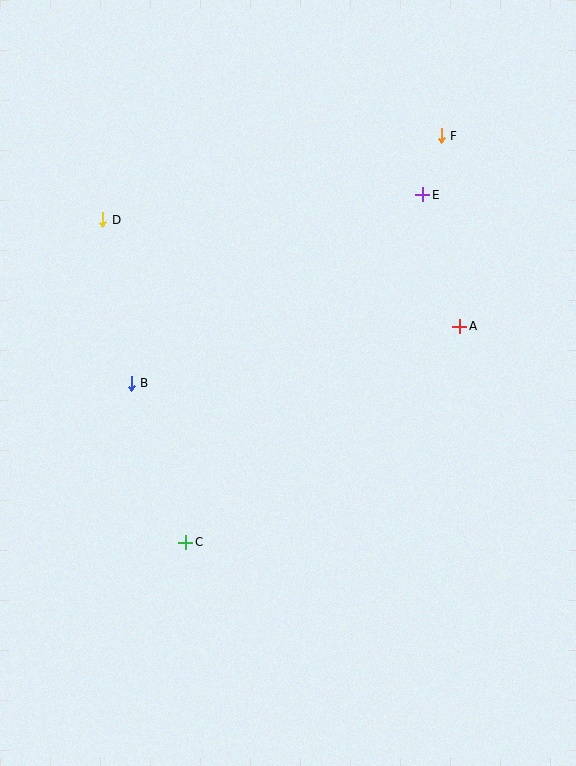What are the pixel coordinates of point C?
Point C is at (186, 542).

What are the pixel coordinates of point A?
Point A is at (460, 326).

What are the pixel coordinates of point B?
Point B is at (131, 383).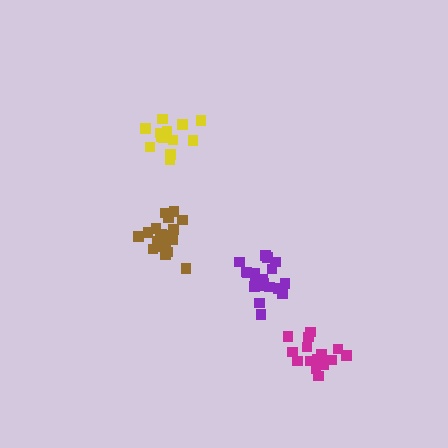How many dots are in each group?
Group 1: 20 dots, Group 2: 15 dots, Group 3: 14 dots, Group 4: 19 dots (68 total).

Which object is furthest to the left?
The yellow cluster is leftmost.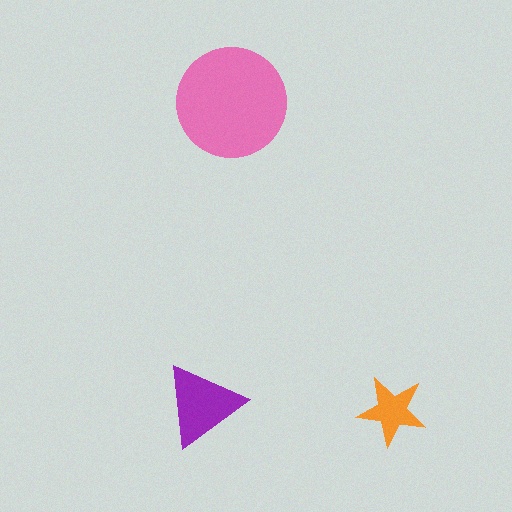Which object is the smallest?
The orange star.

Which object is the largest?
The pink circle.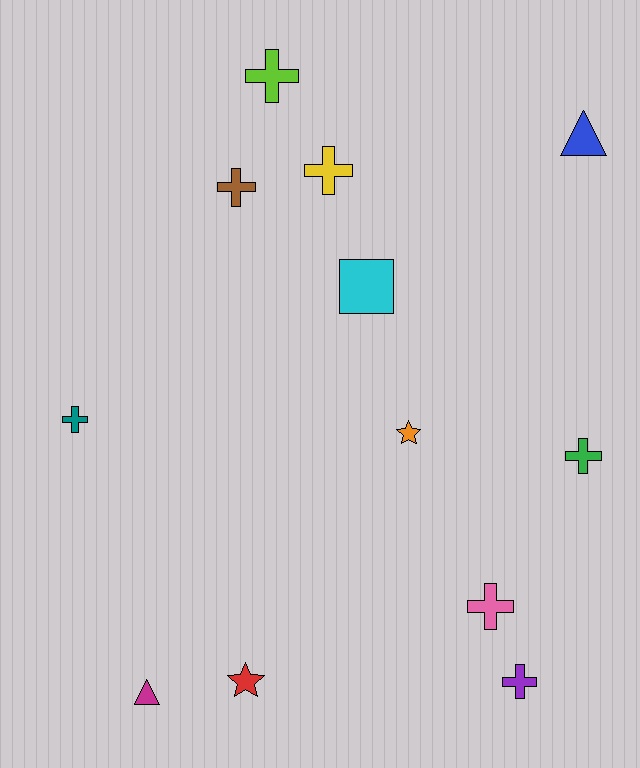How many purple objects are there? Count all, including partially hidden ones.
There is 1 purple object.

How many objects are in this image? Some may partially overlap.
There are 12 objects.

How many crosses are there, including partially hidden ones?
There are 7 crosses.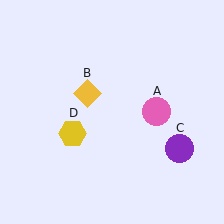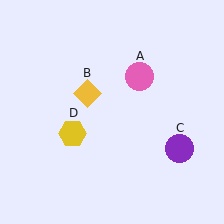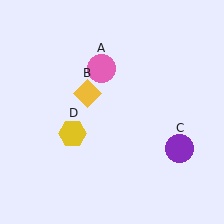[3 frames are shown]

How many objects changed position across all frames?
1 object changed position: pink circle (object A).